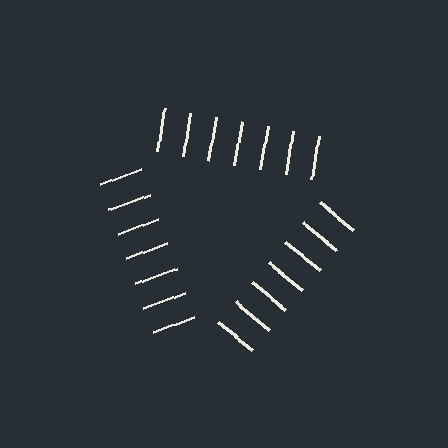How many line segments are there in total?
21 — 7 along each of the 3 edges.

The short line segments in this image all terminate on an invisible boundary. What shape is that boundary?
An illusory triangle — the line segments terminate on its edges but no continuous stroke is drawn.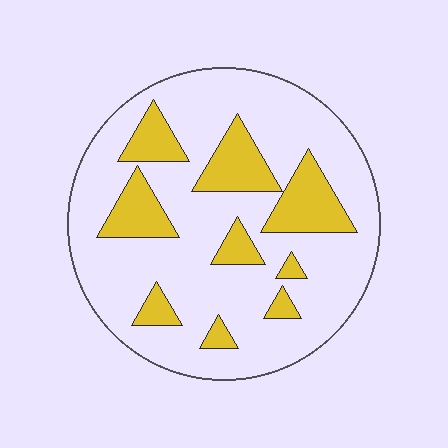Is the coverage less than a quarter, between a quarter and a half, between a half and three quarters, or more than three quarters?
Less than a quarter.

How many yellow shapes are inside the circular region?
9.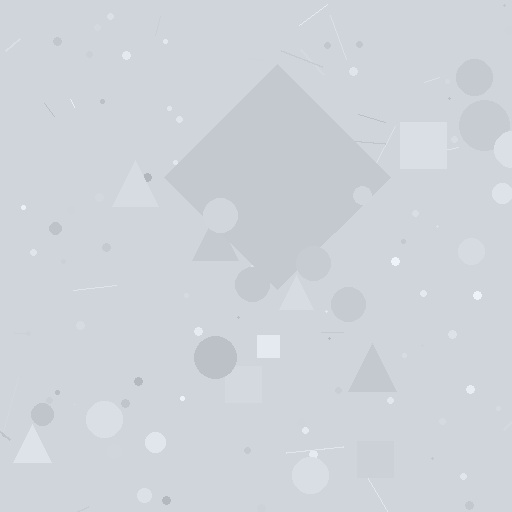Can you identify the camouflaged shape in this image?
The camouflaged shape is a diamond.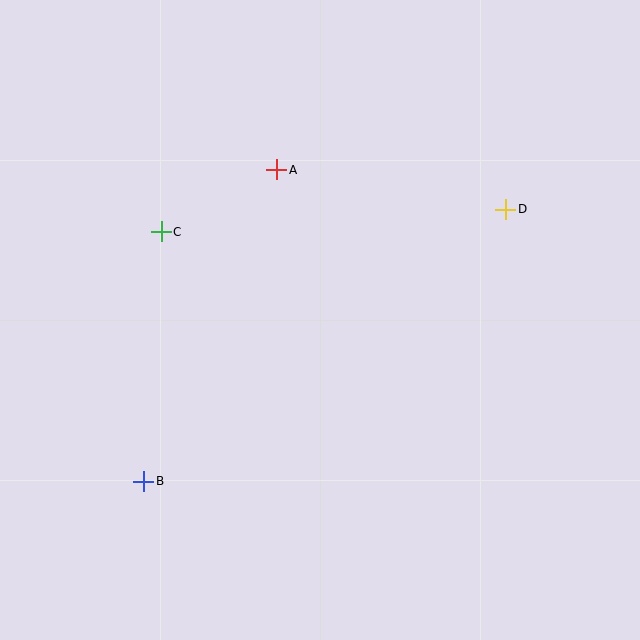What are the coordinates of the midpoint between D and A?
The midpoint between D and A is at (391, 190).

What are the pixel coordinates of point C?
Point C is at (161, 232).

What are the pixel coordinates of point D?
Point D is at (506, 209).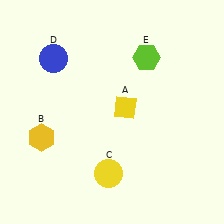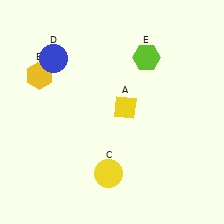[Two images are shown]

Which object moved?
The yellow hexagon (B) moved up.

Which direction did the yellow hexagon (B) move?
The yellow hexagon (B) moved up.